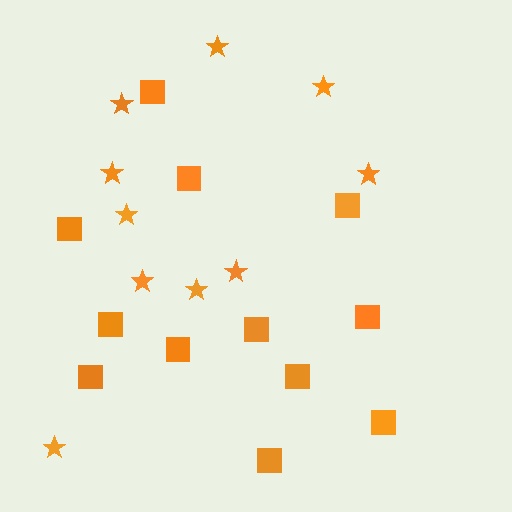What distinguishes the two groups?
There are 2 groups: one group of squares (12) and one group of stars (10).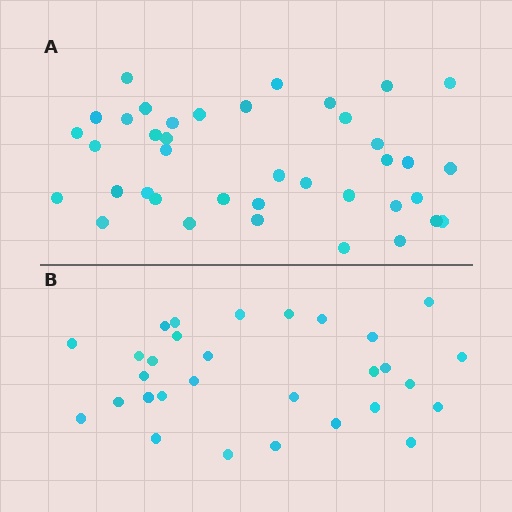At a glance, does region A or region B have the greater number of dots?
Region A (the top region) has more dots.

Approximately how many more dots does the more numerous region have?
Region A has roughly 8 or so more dots than region B.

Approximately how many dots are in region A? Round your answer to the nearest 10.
About 40 dots. (The exact count is 39, which rounds to 40.)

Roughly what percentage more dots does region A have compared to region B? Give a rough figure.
About 30% more.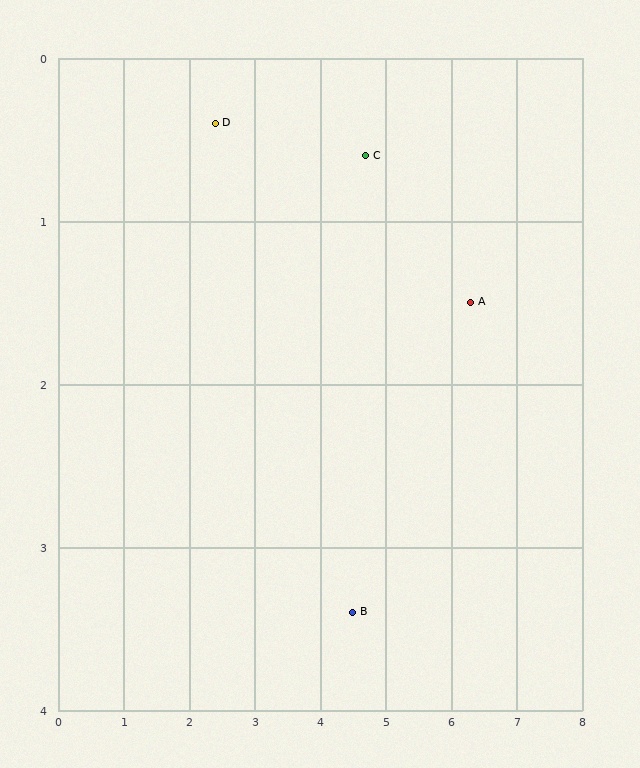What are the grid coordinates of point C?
Point C is at approximately (4.7, 0.6).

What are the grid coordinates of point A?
Point A is at approximately (6.3, 1.5).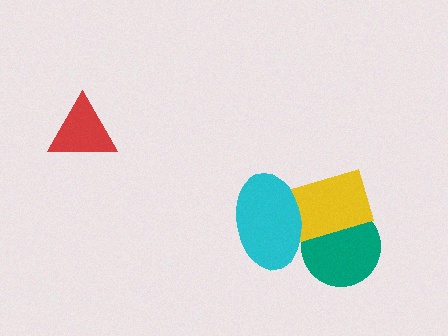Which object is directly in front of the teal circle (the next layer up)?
The yellow rectangle is directly in front of the teal circle.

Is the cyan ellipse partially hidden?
No, no other shape covers it.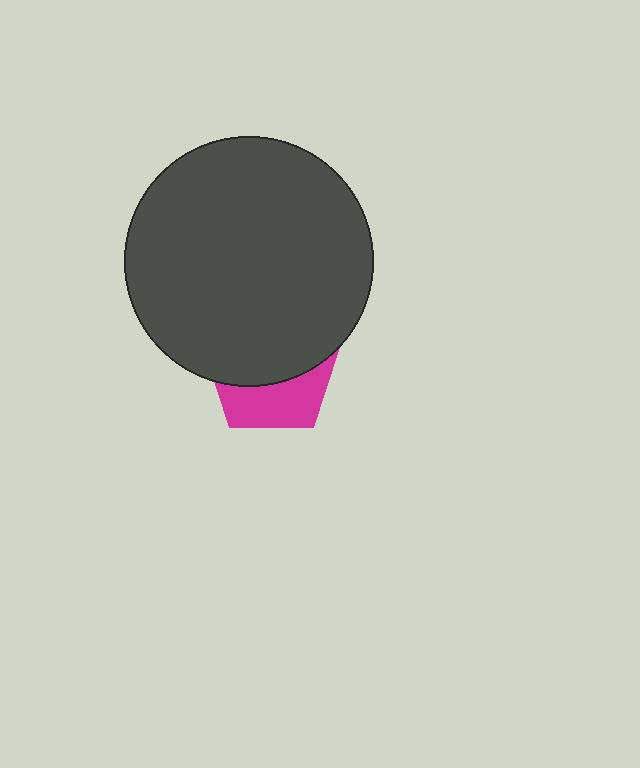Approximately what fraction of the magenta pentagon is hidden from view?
Roughly 60% of the magenta pentagon is hidden behind the dark gray circle.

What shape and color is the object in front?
The object in front is a dark gray circle.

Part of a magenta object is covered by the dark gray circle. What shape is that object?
It is a pentagon.